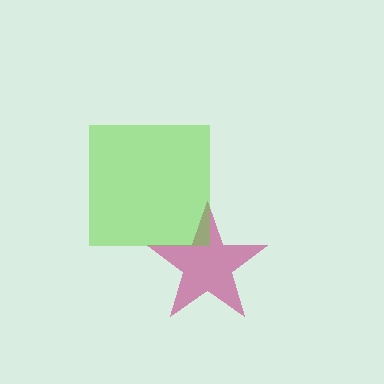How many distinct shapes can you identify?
There are 2 distinct shapes: a magenta star, a lime square.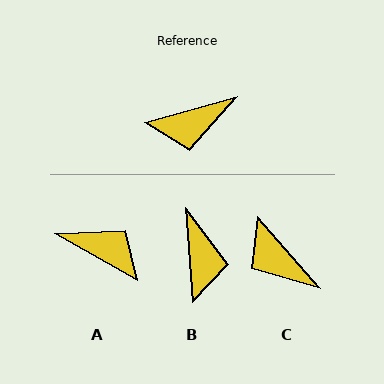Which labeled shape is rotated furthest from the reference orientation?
A, about 135 degrees away.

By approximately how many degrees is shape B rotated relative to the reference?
Approximately 79 degrees counter-clockwise.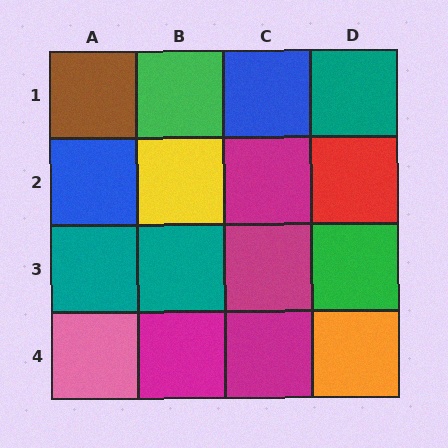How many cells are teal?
3 cells are teal.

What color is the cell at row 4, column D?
Orange.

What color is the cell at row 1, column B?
Green.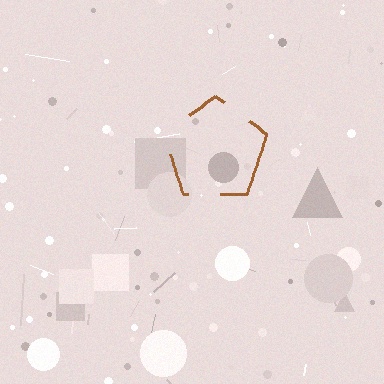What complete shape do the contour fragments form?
The contour fragments form a pentagon.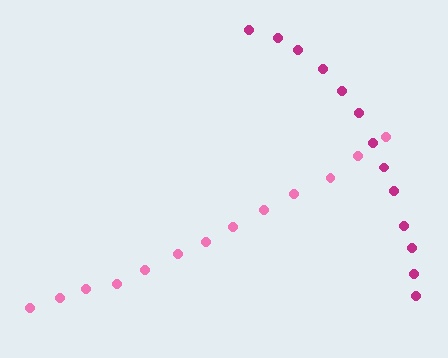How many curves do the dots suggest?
There are 2 distinct paths.